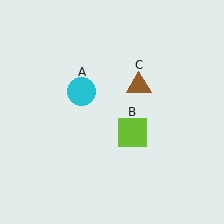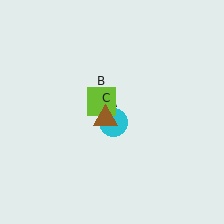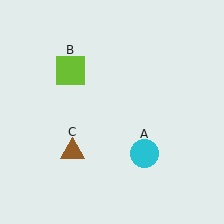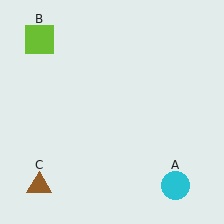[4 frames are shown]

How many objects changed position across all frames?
3 objects changed position: cyan circle (object A), lime square (object B), brown triangle (object C).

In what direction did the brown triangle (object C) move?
The brown triangle (object C) moved down and to the left.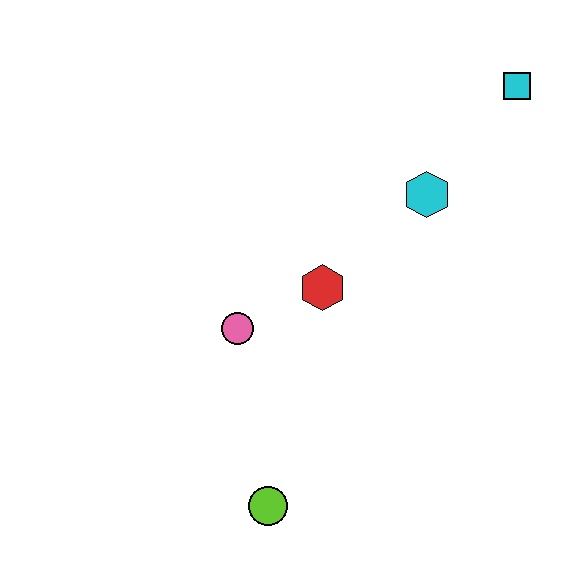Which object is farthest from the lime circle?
The cyan square is farthest from the lime circle.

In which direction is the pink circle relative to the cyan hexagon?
The pink circle is to the left of the cyan hexagon.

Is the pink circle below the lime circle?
No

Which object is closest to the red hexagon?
The pink circle is closest to the red hexagon.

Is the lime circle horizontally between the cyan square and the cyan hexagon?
No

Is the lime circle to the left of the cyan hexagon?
Yes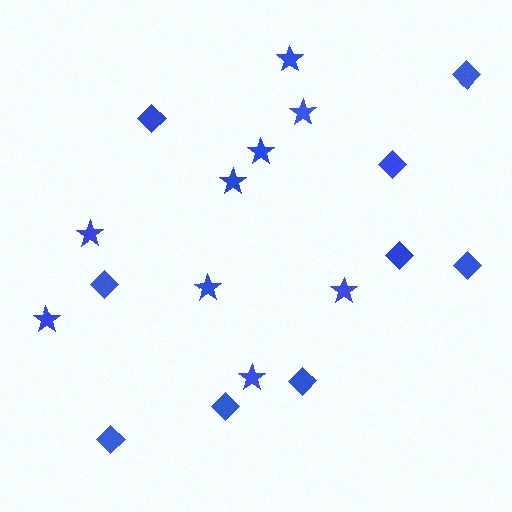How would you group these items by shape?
There are 2 groups: one group of diamonds (9) and one group of stars (9).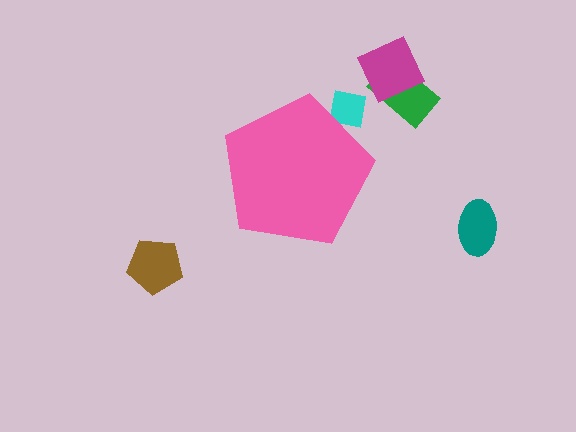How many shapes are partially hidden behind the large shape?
1 shape is partially hidden.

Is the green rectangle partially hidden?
No, the green rectangle is fully visible.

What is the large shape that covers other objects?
A pink pentagon.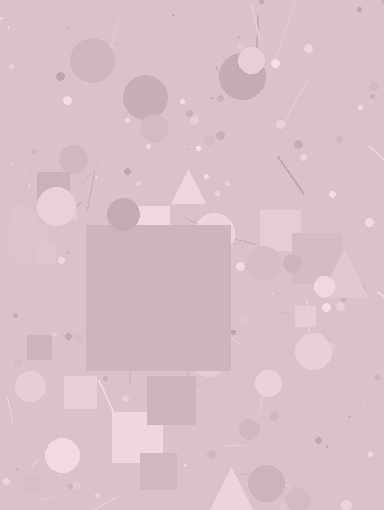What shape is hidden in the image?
A square is hidden in the image.